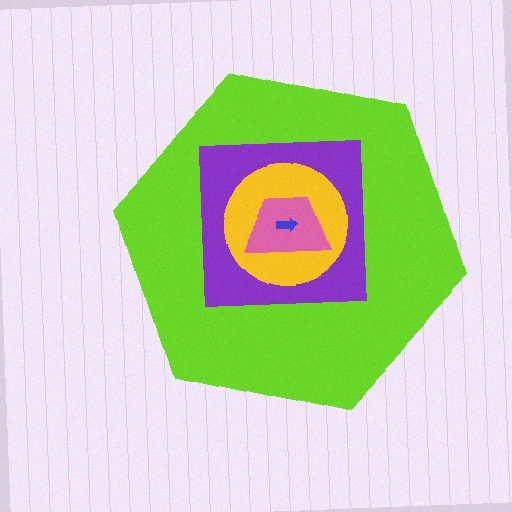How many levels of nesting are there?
5.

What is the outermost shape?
The lime hexagon.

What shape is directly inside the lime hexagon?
The purple square.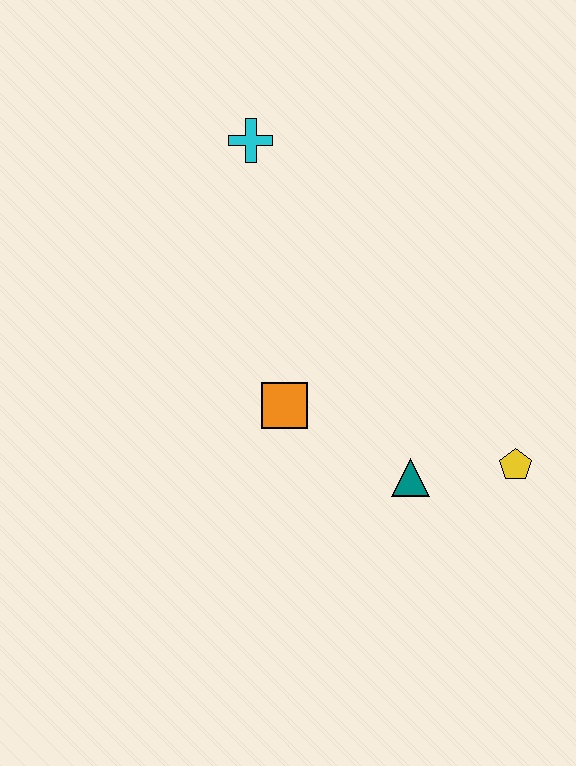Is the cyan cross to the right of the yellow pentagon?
No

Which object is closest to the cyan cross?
The orange square is closest to the cyan cross.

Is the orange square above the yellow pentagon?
Yes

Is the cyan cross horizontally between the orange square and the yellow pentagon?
No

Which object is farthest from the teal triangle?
The cyan cross is farthest from the teal triangle.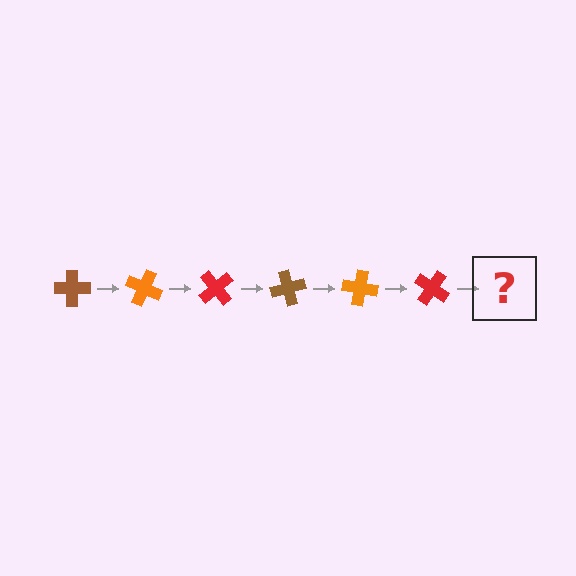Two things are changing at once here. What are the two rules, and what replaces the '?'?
The two rules are that it rotates 25 degrees each step and the color cycles through brown, orange, and red. The '?' should be a brown cross, rotated 150 degrees from the start.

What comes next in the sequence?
The next element should be a brown cross, rotated 150 degrees from the start.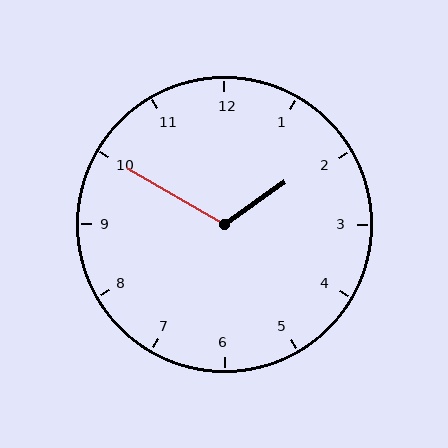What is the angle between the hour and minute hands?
Approximately 115 degrees.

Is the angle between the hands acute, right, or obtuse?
It is obtuse.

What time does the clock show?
1:50.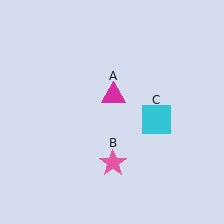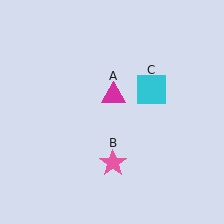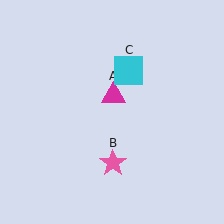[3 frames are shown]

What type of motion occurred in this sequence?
The cyan square (object C) rotated counterclockwise around the center of the scene.